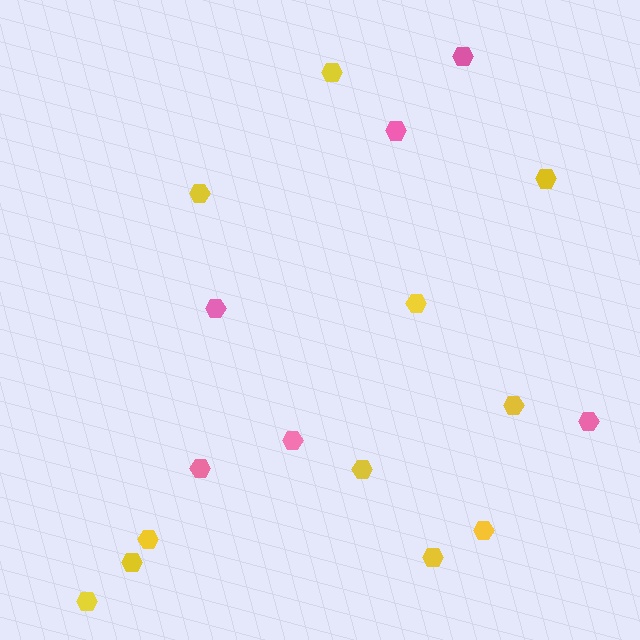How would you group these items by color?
There are 2 groups: one group of pink hexagons (6) and one group of yellow hexagons (11).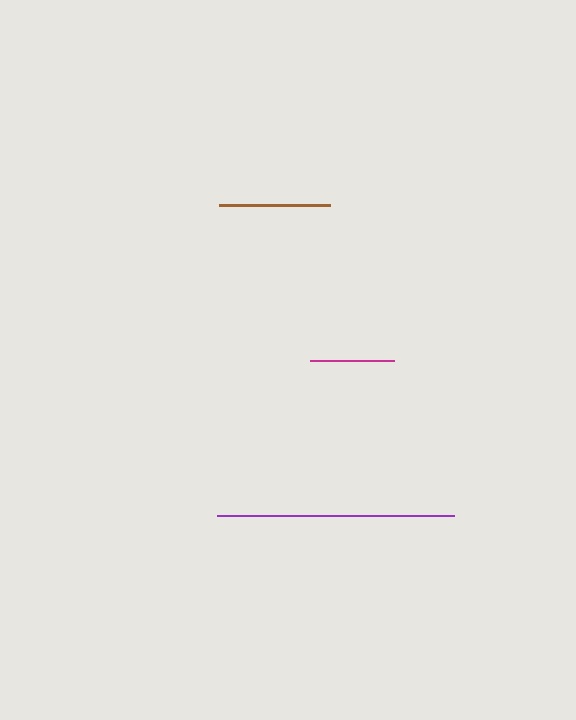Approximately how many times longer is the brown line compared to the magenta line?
The brown line is approximately 1.3 times the length of the magenta line.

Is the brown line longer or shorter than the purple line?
The purple line is longer than the brown line.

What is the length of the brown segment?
The brown segment is approximately 111 pixels long.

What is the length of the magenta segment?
The magenta segment is approximately 84 pixels long.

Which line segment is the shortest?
The magenta line is the shortest at approximately 84 pixels.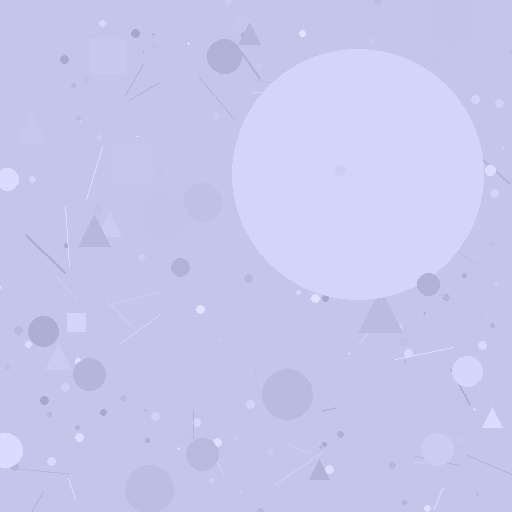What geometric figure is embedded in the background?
A circle is embedded in the background.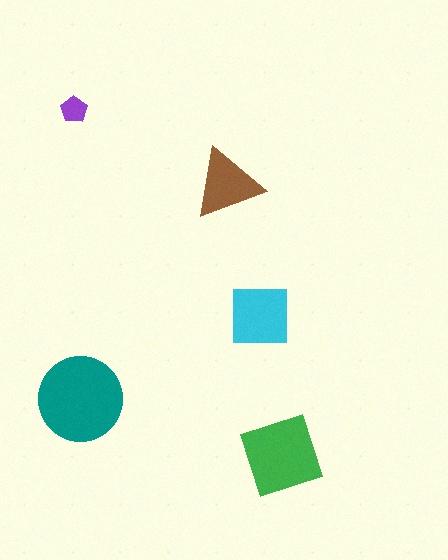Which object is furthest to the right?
The green diamond is rightmost.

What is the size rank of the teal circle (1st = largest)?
1st.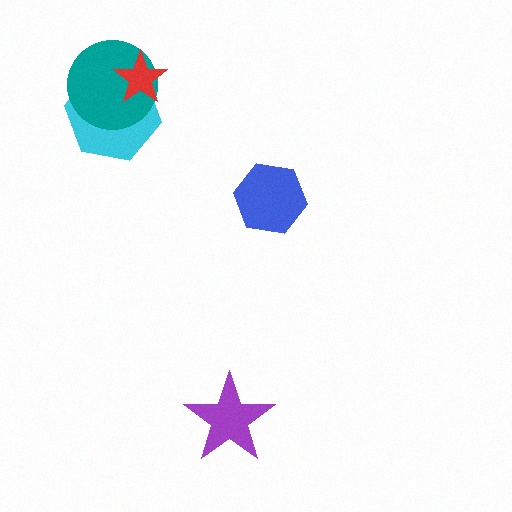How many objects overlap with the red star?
2 objects overlap with the red star.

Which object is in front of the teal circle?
The red star is in front of the teal circle.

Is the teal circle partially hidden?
Yes, it is partially covered by another shape.